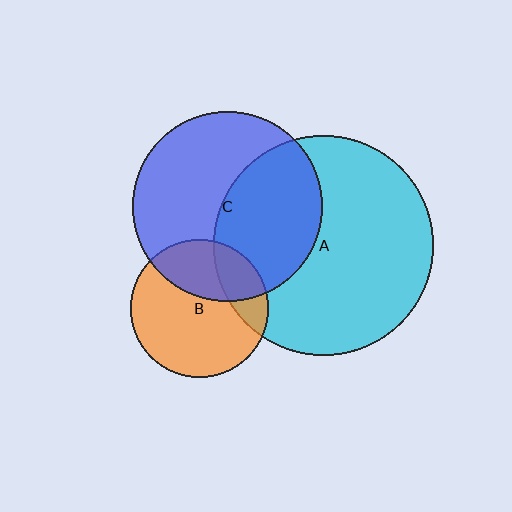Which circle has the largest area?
Circle A (cyan).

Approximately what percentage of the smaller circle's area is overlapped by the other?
Approximately 45%.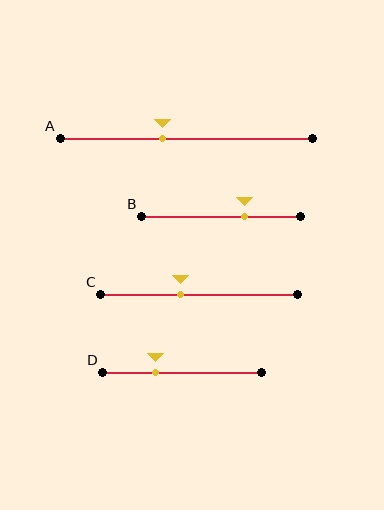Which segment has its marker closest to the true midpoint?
Segment C has its marker closest to the true midpoint.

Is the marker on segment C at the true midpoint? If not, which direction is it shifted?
No, the marker on segment C is shifted to the left by about 9% of the segment length.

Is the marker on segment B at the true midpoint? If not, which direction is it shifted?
No, the marker on segment B is shifted to the right by about 15% of the segment length.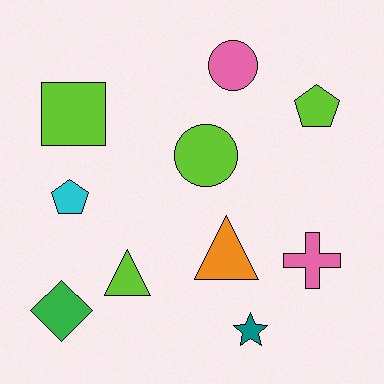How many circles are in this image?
There are 2 circles.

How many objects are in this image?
There are 10 objects.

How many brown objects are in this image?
There are no brown objects.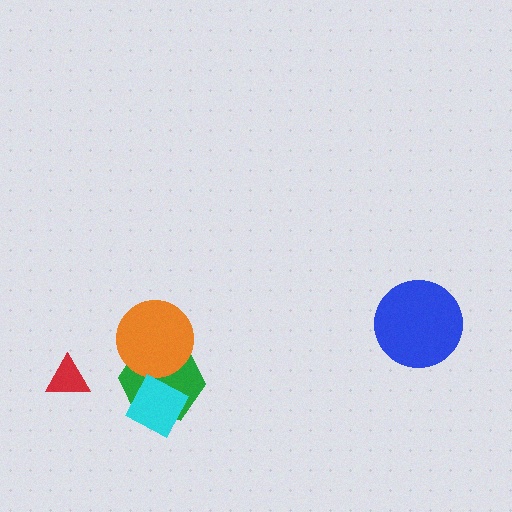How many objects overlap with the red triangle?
0 objects overlap with the red triangle.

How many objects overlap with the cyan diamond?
1 object overlaps with the cyan diamond.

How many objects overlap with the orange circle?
1 object overlaps with the orange circle.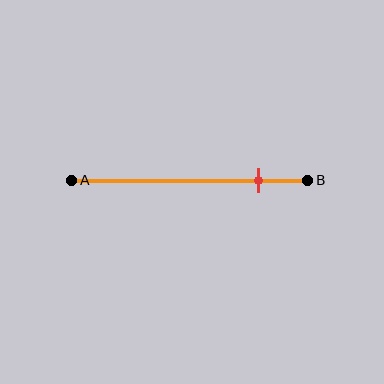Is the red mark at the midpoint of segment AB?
No, the mark is at about 80% from A, not at the 50% midpoint.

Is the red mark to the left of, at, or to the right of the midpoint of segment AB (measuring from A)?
The red mark is to the right of the midpoint of segment AB.